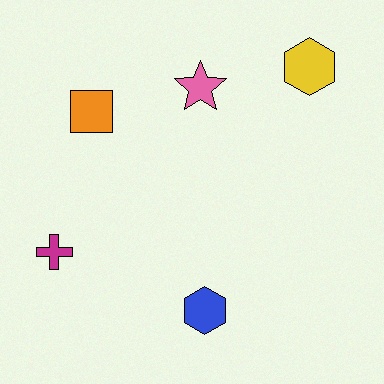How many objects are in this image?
There are 5 objects.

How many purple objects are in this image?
There are no purple objects.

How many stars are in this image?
There is 1 star.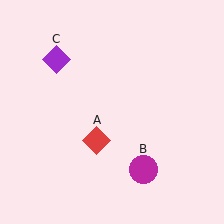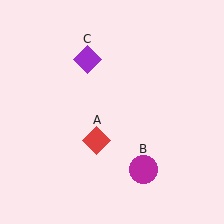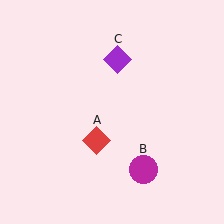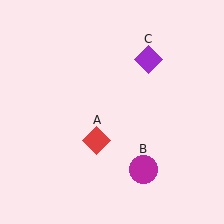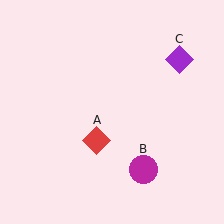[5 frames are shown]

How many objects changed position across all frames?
1 object changed position: purple diamond (object C).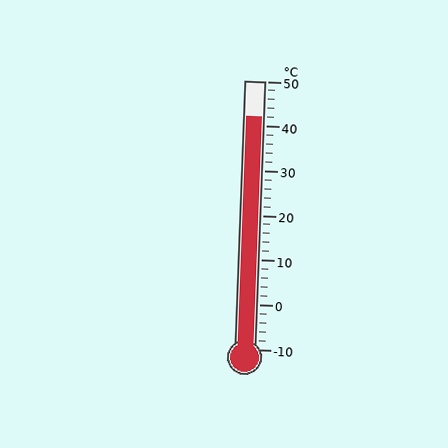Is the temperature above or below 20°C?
The temperature is above 20°C.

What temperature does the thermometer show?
The thermometer shows approximately 42°C.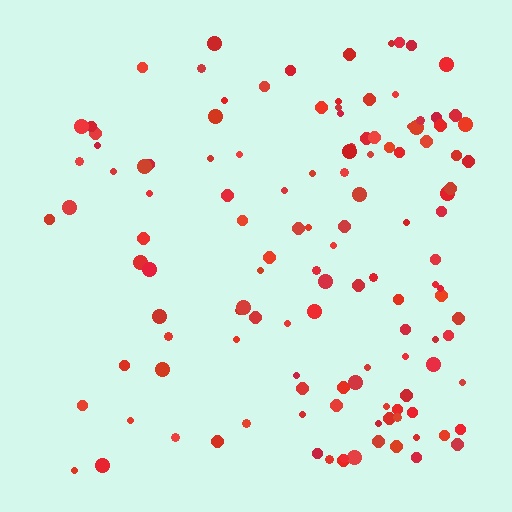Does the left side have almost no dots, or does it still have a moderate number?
Still a moderate number, just noticeably fewer than the right.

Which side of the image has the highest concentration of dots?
The right.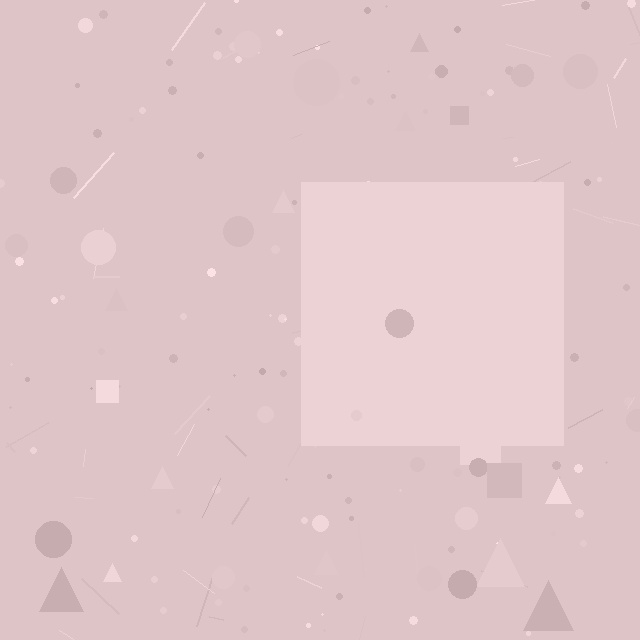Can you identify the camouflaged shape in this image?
The camouflaged shape is a square.